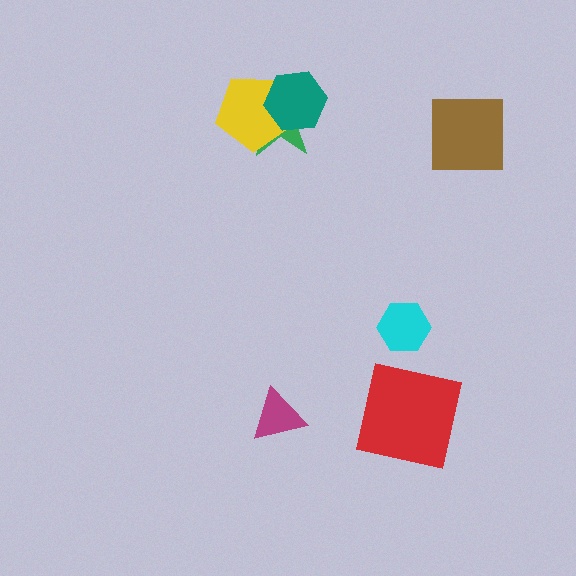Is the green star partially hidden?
Yes, it is partially covered by another shape.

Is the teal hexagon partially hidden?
No, no other shape covers it.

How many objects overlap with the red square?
0 objects overlap with the red square.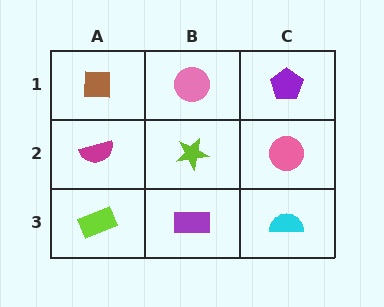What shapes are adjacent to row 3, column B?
A lime star (row 2, column B), a lime rectangle (row 3, column A), a cyan semicircle (row 3, column C).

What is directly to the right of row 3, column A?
A purple rectangle.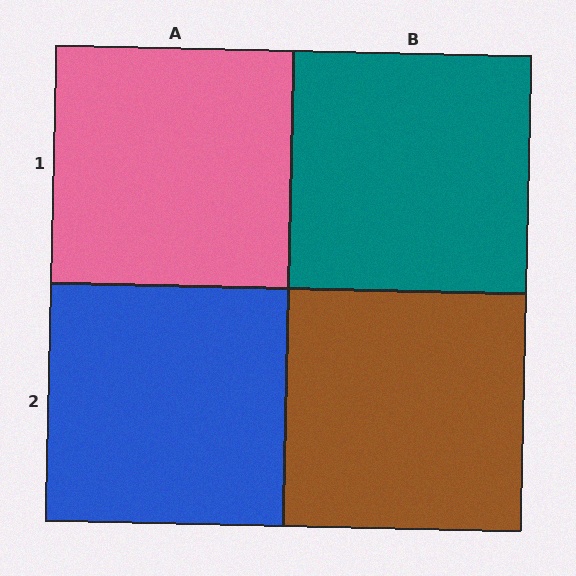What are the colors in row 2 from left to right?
Blue, brown.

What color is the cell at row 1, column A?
Pink.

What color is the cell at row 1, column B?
Teal.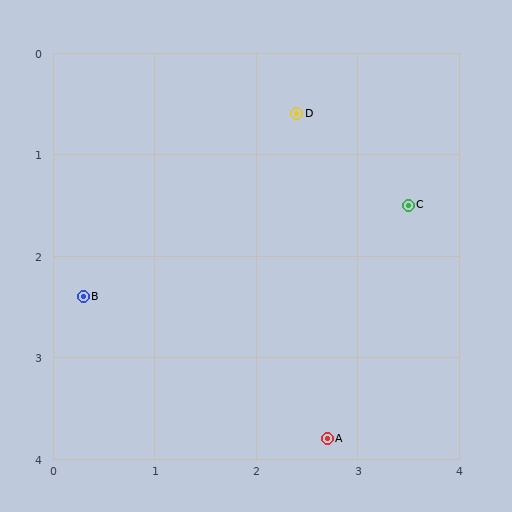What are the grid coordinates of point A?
Point A is at approximately (2.7, 3.8).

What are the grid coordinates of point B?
Point B is at approximately (0.3, 2.4).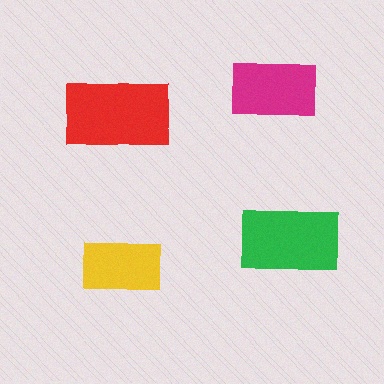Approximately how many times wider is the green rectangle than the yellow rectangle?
About 1.5 times wider.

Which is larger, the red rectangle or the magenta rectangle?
The red one.